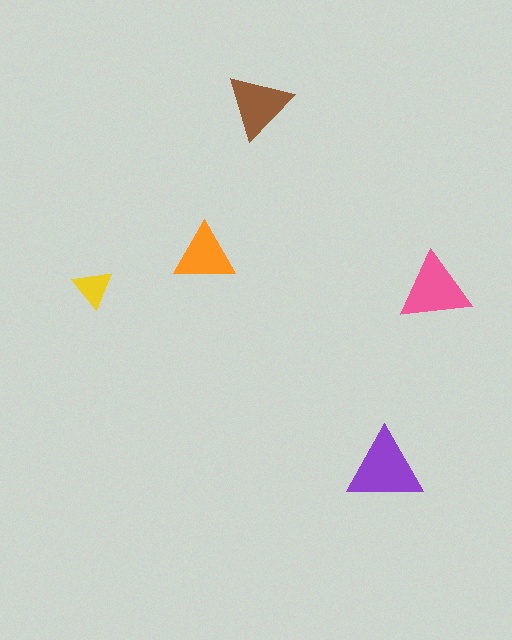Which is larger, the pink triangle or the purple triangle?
The purple one.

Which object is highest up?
The brown triangle is topmost.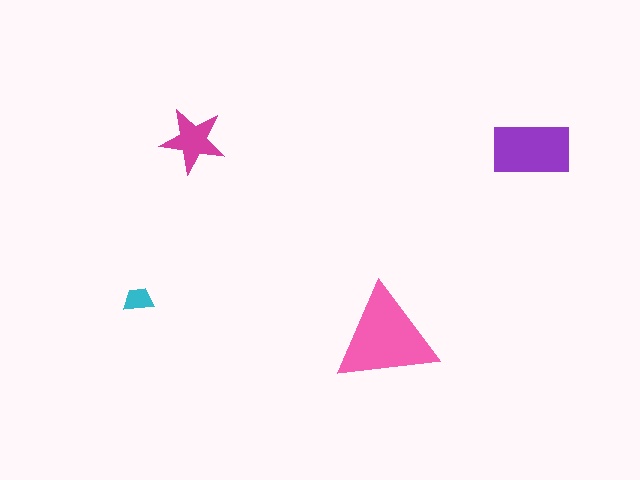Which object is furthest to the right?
The purple rectangle is rightmost.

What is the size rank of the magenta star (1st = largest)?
3rd.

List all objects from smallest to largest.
The cyan trapezoid, the magenta star, the purple rectangle, the pink triangle.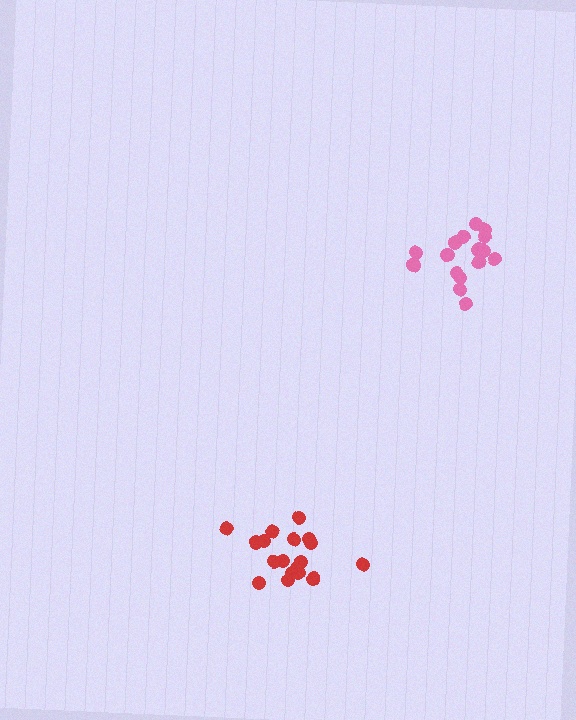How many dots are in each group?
Group 1: 17 dots, Group 2: 18 dots (35 total).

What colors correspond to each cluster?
The clusters are colored: pink, red.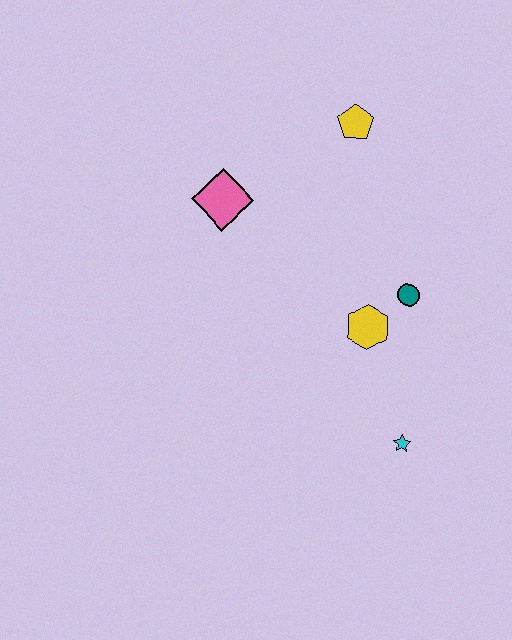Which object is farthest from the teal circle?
The pink diamond is farthest from the teal circle.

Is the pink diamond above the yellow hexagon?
Yes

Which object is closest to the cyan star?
The yellow hexagon is closest to the cyan star.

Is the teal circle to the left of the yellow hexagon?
No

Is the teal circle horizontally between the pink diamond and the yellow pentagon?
No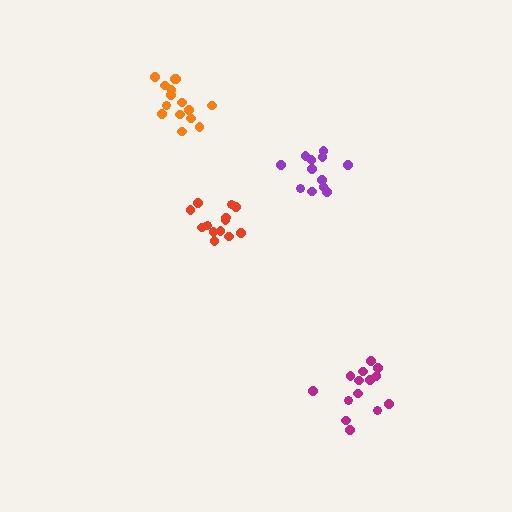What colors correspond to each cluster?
The clusters are colored: orange, magenta, red, purple.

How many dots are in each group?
Group 1: 15 dots, Group 2: 14 dots, Group 3: 14 dots, Group 4: 12 dots (55 total).